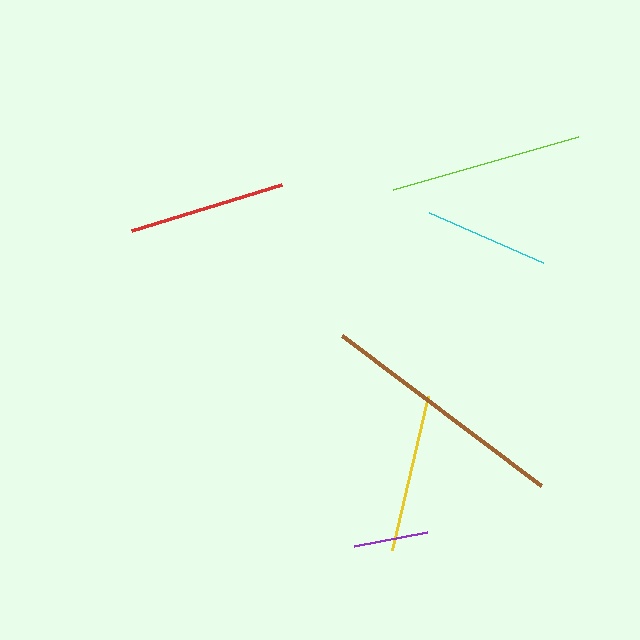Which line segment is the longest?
The brown line is the longest at approximately 249 pixels.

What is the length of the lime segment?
The lime segment is approximately 192 pixels long.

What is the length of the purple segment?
The purple segment is approximately 75 pixels long.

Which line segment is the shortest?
The purple line is the shortest at approximately 75 pixels.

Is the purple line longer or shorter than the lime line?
The lime line is longer than the purple line.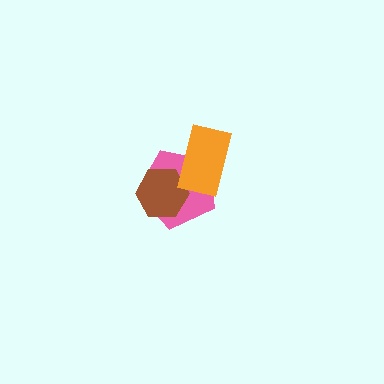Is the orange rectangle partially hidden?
No, no other shape covers it.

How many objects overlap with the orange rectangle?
2 objects overlap with the orange rectangle.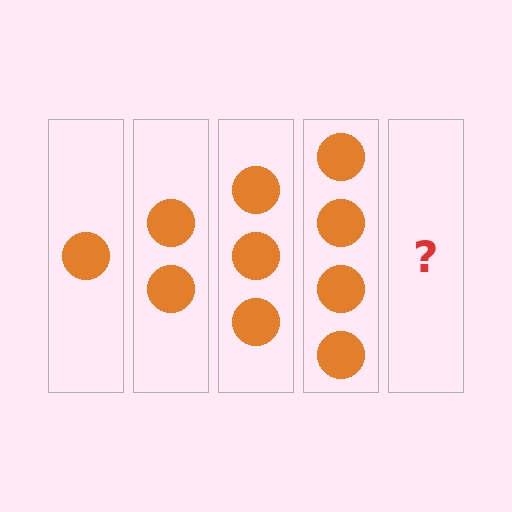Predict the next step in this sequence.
The next step is 5 circles.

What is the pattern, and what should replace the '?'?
The pattern is that each step adds one more circle. The '?' should be 5 circles.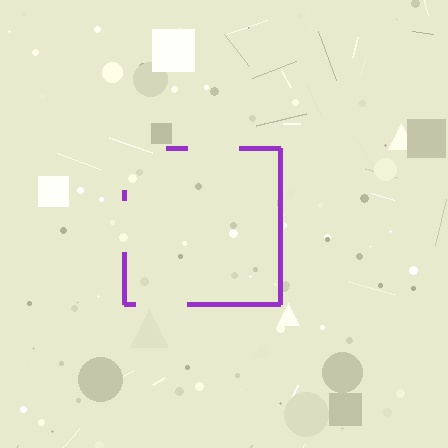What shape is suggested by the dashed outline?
The dashed outline suggests a square.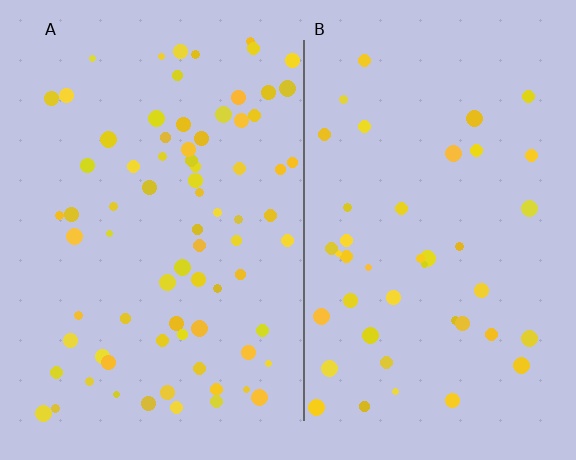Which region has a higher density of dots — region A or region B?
A (the left).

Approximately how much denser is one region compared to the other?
Approximately 1.8× — region A over region B.